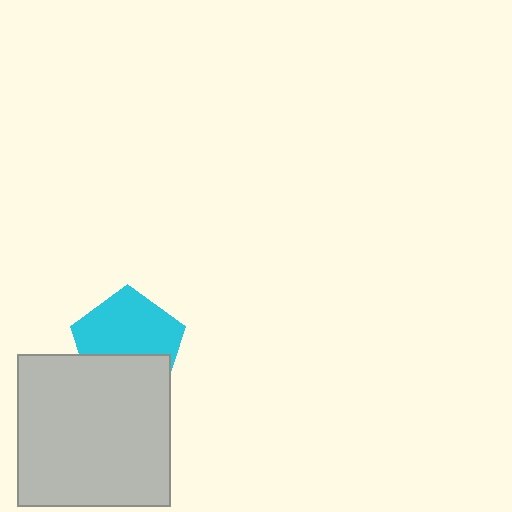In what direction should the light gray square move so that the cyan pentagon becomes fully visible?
The light gray square should move down. That is the shortest direction to clear the overlap and leave the cyan pentagon fully visible.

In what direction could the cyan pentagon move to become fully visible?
The cyan pentagon could move up. That would shift it out from behind the light gray square entirely.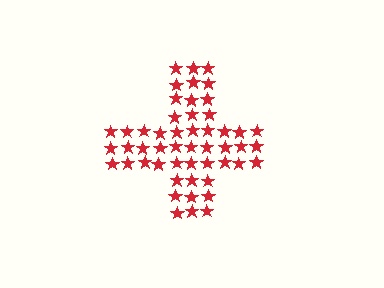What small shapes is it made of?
It is made of small stars.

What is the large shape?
The large shape is a cross.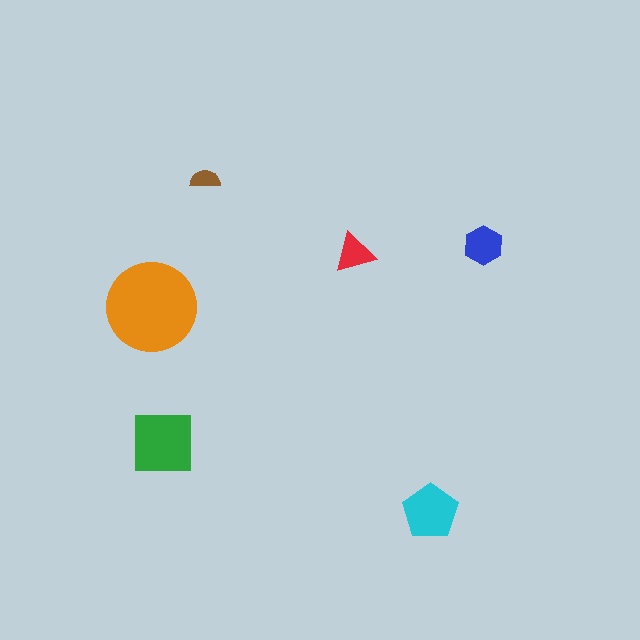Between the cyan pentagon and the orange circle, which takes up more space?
The orange circle.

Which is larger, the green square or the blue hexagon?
The green square.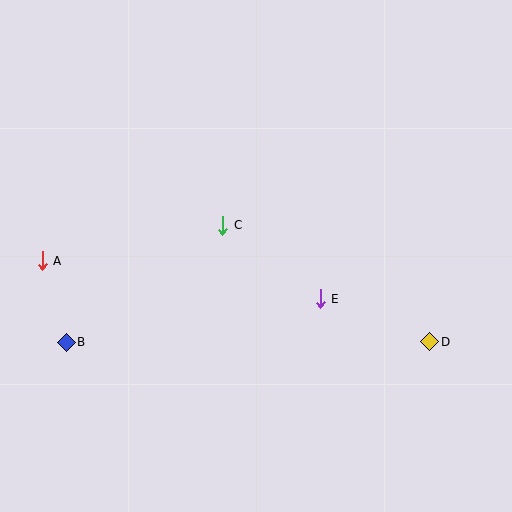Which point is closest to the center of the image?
Point C at (223, 225) is closest to the center.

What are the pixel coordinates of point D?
Point D is at (430, 342).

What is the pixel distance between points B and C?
The distance between B and C is 195 pixels.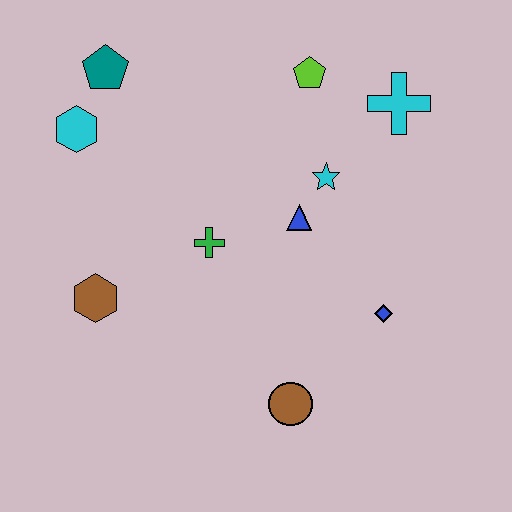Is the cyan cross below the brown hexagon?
No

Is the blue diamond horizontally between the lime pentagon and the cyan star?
No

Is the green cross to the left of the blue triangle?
Yes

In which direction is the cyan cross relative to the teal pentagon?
The cyan cross is to the right of the teal pentagon.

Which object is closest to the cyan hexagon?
The teal pentagon is closest to the cyan hexagon.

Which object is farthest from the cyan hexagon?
The blue diamond is farthest from the cyan hexagon.